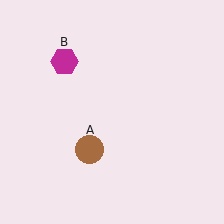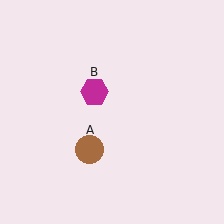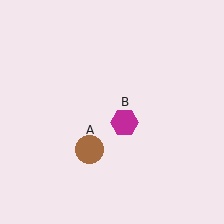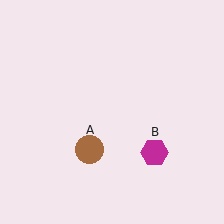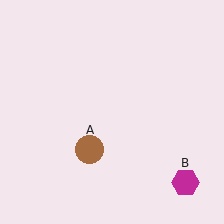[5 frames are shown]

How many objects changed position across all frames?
1 object changed position: magenta hexagon (object B).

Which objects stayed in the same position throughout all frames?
Brown circle (object A) remained stationary.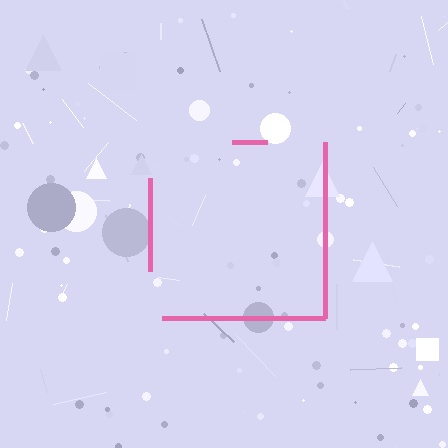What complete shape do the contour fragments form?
The contour fragments form a square.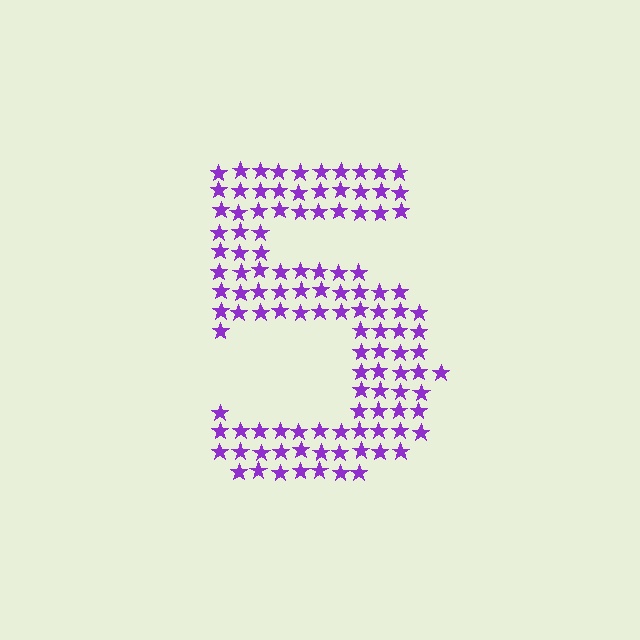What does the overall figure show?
The overall figure shows the digit 5.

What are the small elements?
The small elements are stars.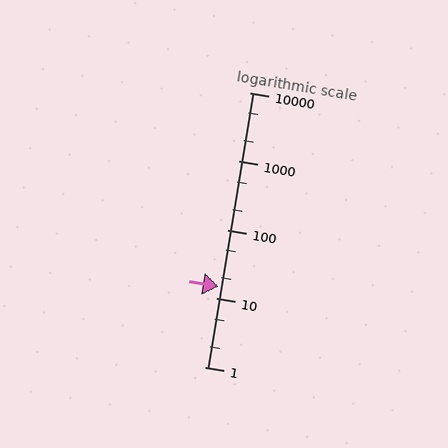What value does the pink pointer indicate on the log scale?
The pointer indicates approximately 15.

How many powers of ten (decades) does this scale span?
The scale spans 4 decades, from 1 to 10000.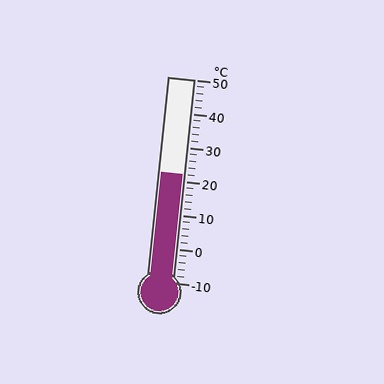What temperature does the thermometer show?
The thermometer shows approximately 22°C.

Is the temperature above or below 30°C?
The temperature is below 30°C.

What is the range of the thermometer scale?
The thermometer scale ranges from -10°C to 50°C.